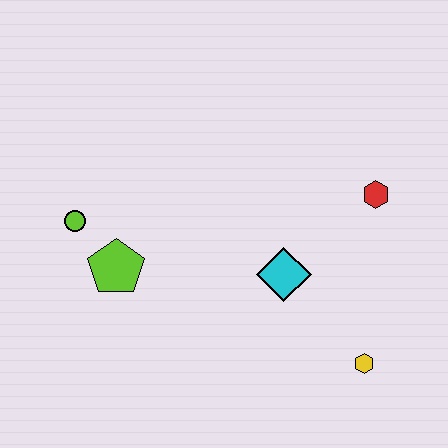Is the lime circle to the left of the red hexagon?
Yes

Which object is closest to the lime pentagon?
The lime circle is closest to the lime pentagon.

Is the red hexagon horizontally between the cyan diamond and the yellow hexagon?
No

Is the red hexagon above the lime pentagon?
Yes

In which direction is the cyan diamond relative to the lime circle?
The cyan diamond is to the right of the lime circle.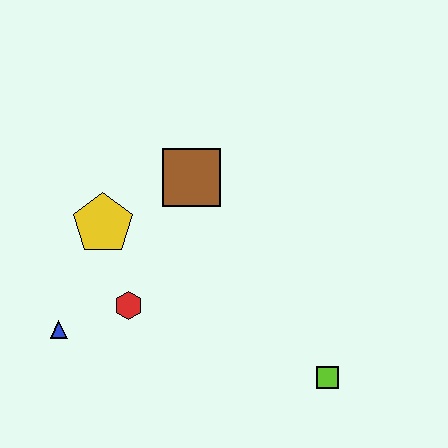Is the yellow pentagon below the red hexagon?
No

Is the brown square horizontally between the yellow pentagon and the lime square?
Yes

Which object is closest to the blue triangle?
The red hexagon is closest to the blue triangle.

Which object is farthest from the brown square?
The lime square is farthest from the brown square.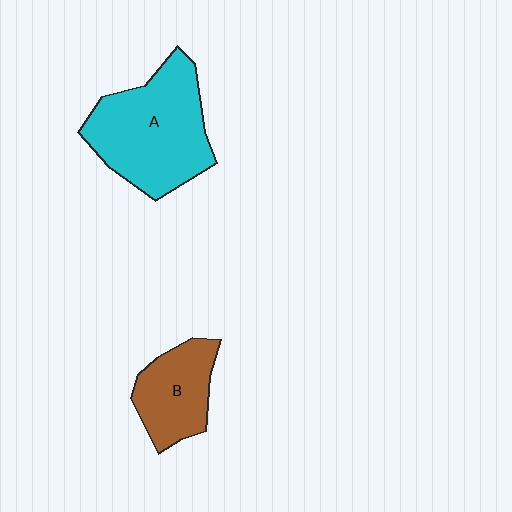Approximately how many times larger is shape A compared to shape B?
Approximately 1.8 times.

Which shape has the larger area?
Shape A (cyan).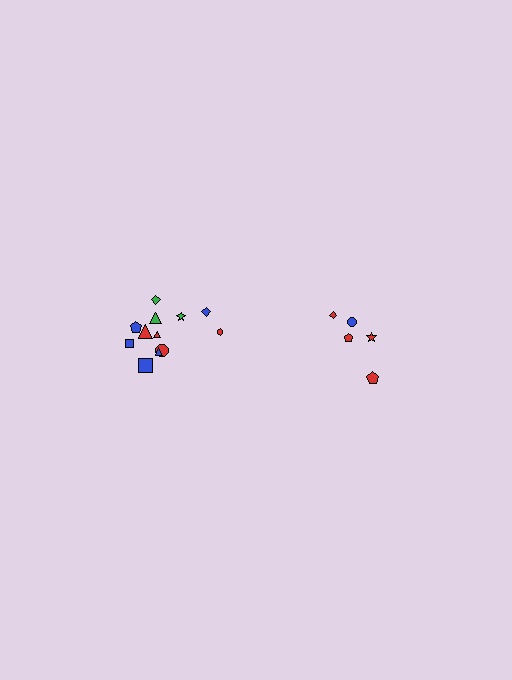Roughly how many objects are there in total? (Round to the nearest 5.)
Roughly 15 objects in total.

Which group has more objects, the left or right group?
The left group.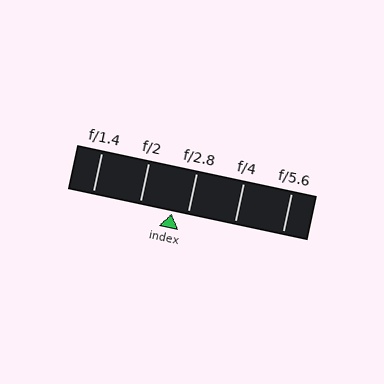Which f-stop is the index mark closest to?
The index mark is closest to f/2.8.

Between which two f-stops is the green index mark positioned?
The index mark is between f/2 and f/2.8.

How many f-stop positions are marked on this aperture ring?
There are 5 f-stop positions marked.